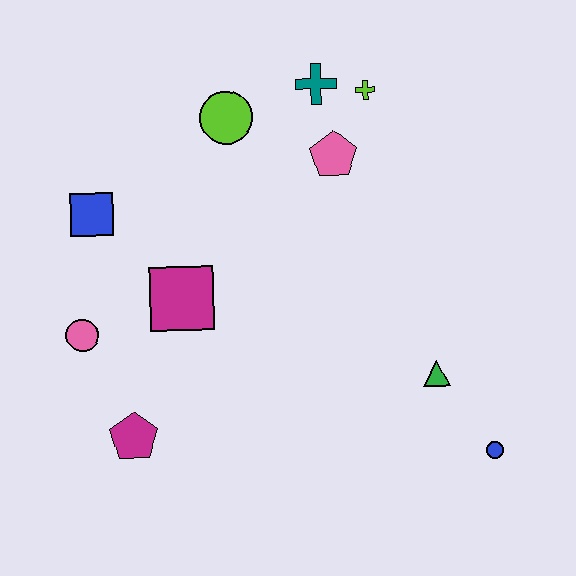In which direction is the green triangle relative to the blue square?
The green triangle is to the right of the blue square.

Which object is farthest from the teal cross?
The blue circle is farthest from the teal cross.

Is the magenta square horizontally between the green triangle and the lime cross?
No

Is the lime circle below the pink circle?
No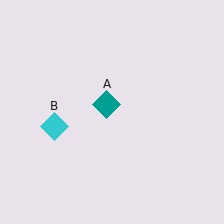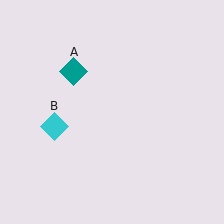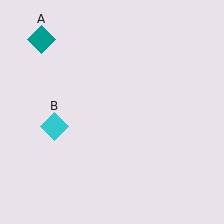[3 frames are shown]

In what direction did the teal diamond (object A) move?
The teal diamond (object A) moved up and to the left.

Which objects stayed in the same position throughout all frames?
Cyan diamond (object B) remained stationary.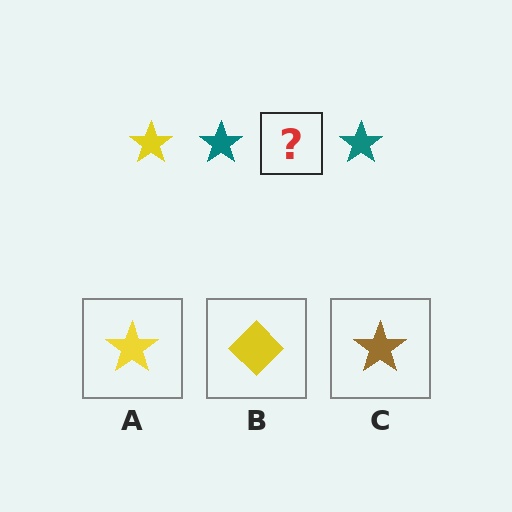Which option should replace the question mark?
Option A.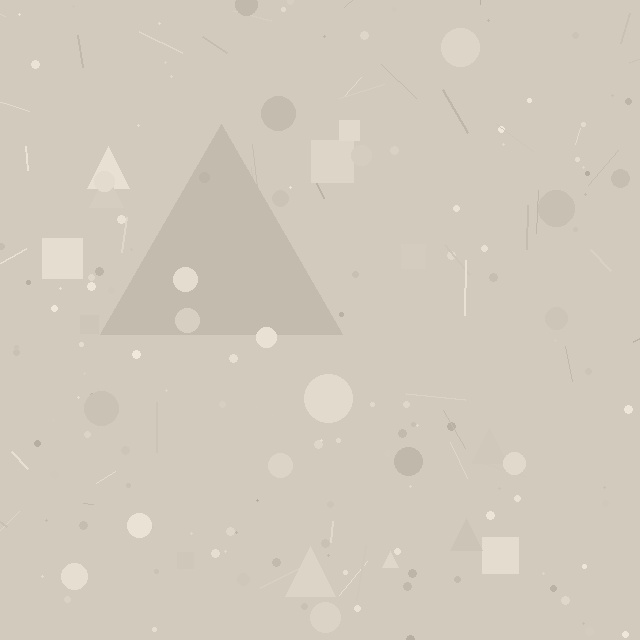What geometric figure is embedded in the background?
A triangle is embedded in the background.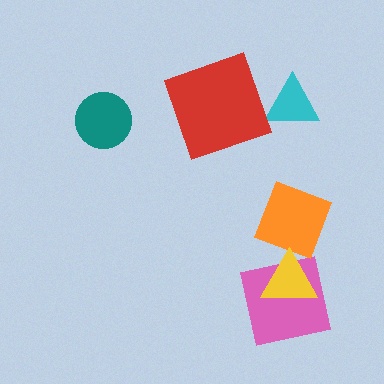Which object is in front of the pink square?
The yellow triangle is in front of the pink square.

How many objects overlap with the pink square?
1 object overlaps with the pink square.